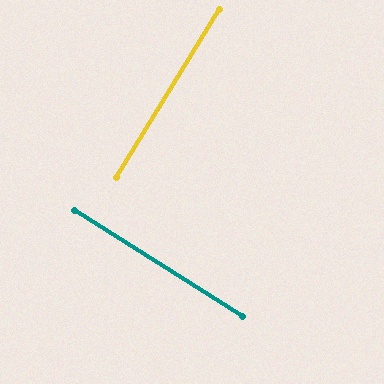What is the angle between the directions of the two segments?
Approximately 89 degrees.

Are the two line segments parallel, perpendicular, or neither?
Perpendicular — they meet at approximately 89°.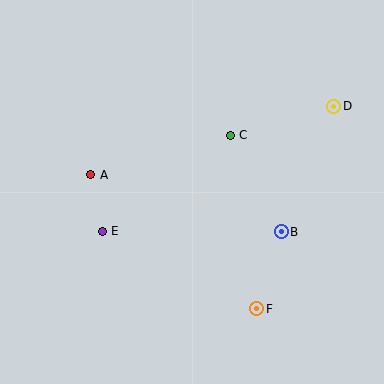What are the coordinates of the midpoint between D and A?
The midpoint between D and A is at (212, 141).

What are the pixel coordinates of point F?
Point F is at (257, 309).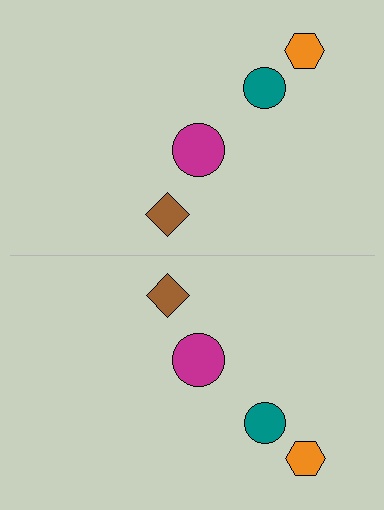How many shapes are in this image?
There are 8 shapes in this image.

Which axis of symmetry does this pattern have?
The pattern has a horizontal axis of symmetry running through the center of the image.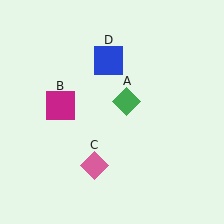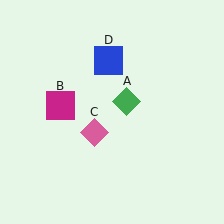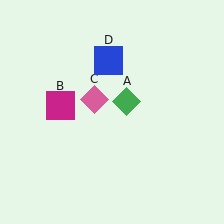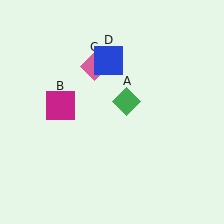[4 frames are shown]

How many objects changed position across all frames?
1 object changed position: pink diamond (object C).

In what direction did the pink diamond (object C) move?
The pink diamond (object C) moved up.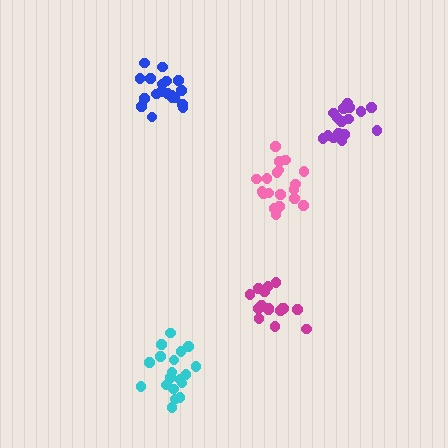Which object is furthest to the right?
The purple cluster is rightmost.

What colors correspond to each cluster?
The clusters are colored: magenta, blue, purple, cyan, pink.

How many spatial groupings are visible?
There are 5 spatial groupings.